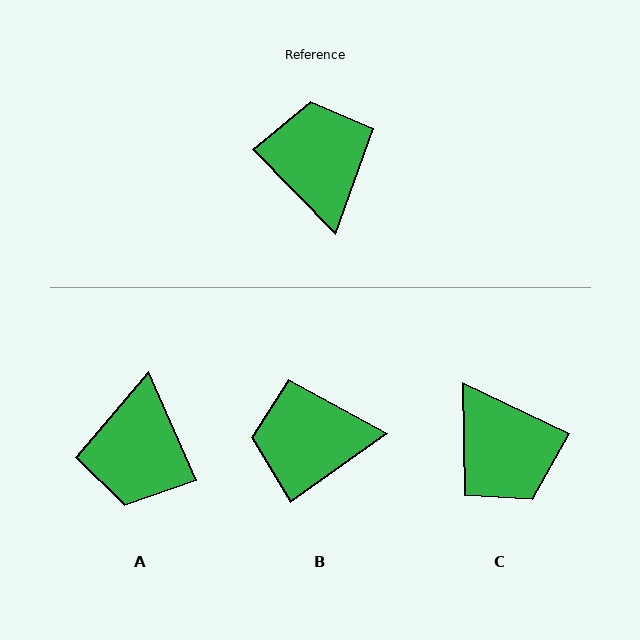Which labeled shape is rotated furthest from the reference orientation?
C, about 160 degrees away.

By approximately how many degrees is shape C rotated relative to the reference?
Approximately 160 degrees clockwise.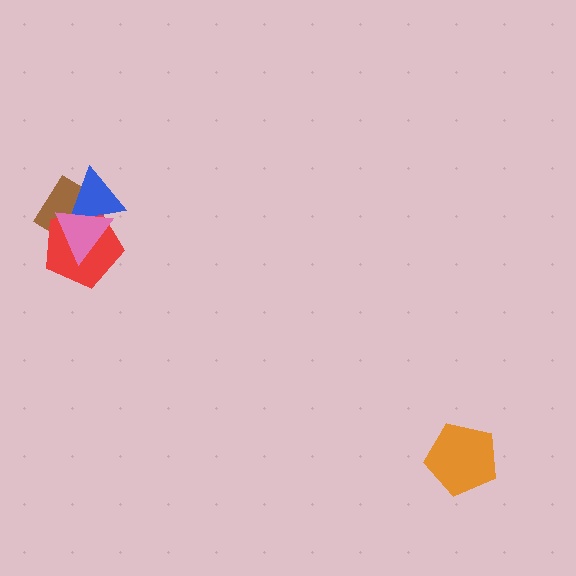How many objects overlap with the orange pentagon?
0 objects overlap with the orange pentagon.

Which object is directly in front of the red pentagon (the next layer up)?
The blue triangle is directly in front of the red pentagon.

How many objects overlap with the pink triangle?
3 objects overlap with the pink triangle.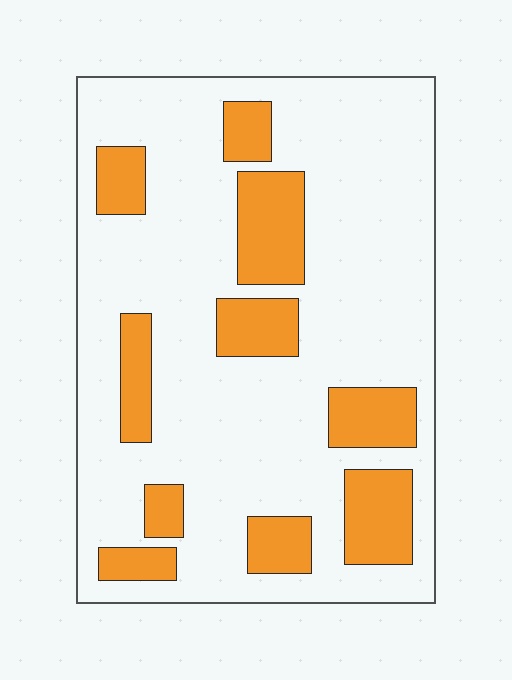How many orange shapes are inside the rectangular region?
10.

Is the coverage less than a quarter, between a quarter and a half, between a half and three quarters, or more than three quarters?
Less than a quarter.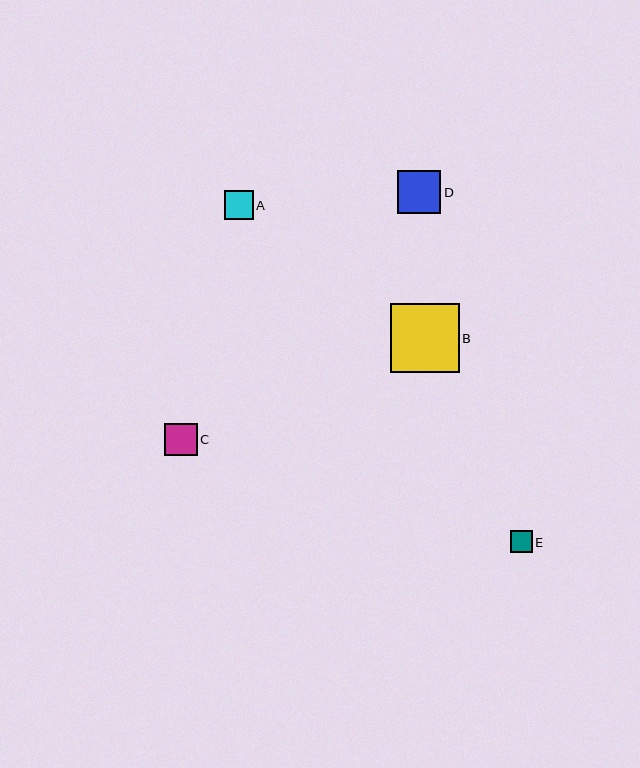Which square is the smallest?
Square E is the smallest with a size of approximately 22 pixels.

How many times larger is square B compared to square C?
Square B is approximately 2.1 times the size of square C.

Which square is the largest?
Square B is the largest with a size of approximately 69 pixels.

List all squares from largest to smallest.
From largest to smallest: B, D, C, A, E.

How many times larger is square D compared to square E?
Square D is approximately 2.0 times the size of square E.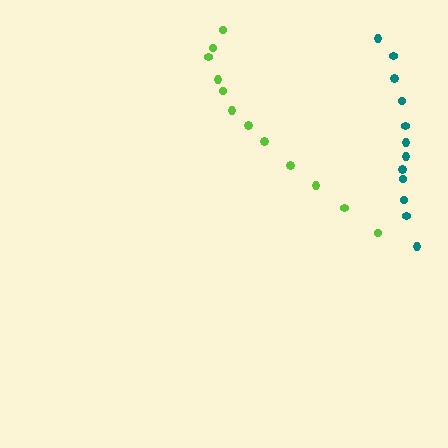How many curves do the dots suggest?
There are 2 distinct paths.